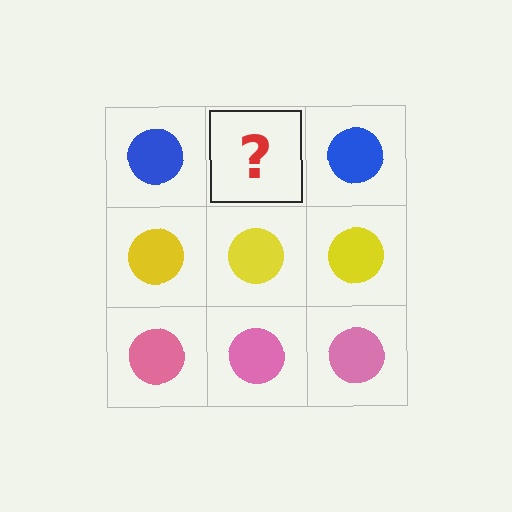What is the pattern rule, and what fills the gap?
The rule is that each row has a consistent color. The gap should be filled with a blue circle.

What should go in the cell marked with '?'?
The missing cell should contain a blue circle.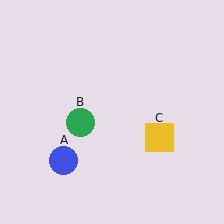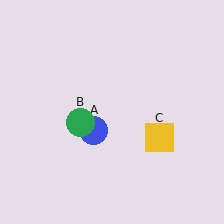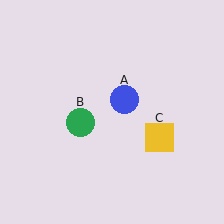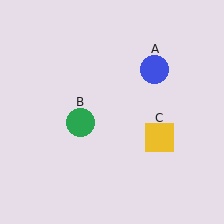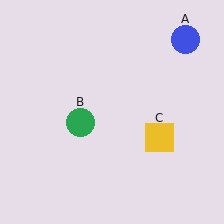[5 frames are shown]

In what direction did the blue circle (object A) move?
The blue circle (object A) moved up and to the right.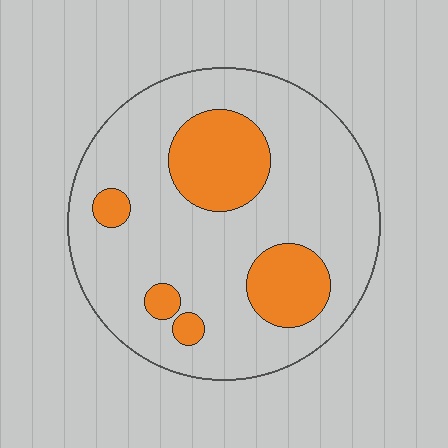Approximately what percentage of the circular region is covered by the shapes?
Approximately 20%.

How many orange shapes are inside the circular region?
5.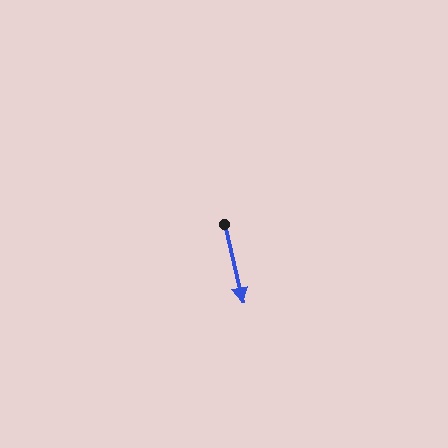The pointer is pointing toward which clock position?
Roughly 6 o'clock.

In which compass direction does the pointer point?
South.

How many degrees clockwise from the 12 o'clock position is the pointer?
Approximately 167 degrees.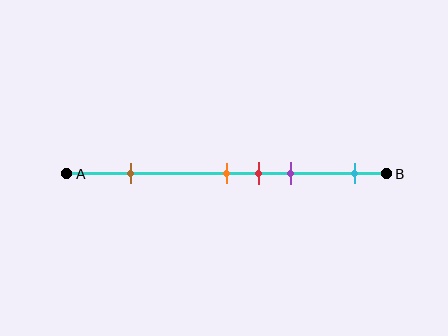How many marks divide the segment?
There are 5 marks dividing the segment.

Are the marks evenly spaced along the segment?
No, the marks are not evenly spaced.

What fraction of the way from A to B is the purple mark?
The purple mark is approximately 70% (0.7) of the way from A to B.